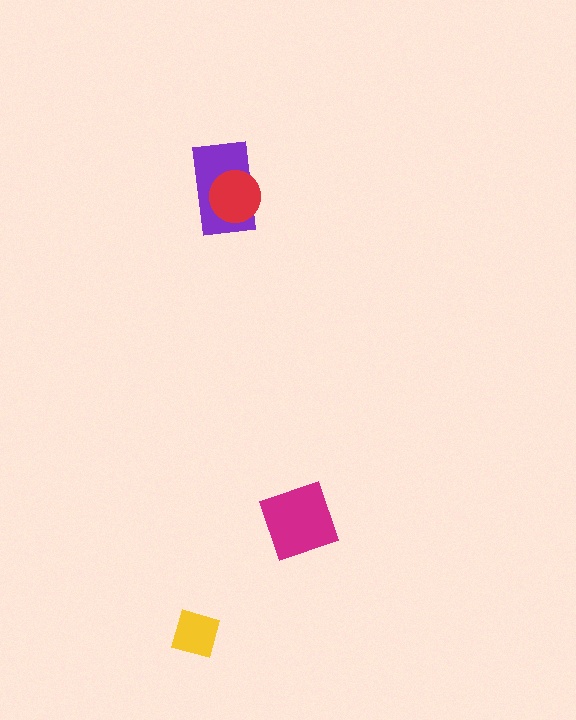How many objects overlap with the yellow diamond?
0 objects overlap with the yellow diamond.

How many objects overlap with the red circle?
1 object overlaps with the red circle.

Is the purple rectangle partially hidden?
Yes, it is partially covered by another shape.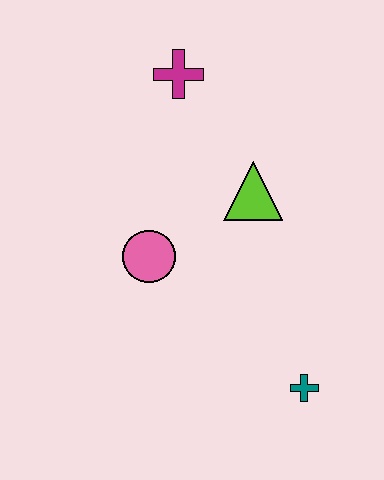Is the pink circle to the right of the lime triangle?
No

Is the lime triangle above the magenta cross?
No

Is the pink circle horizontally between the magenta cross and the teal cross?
No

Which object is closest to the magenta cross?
The lime triangle is closest to the magenta cross.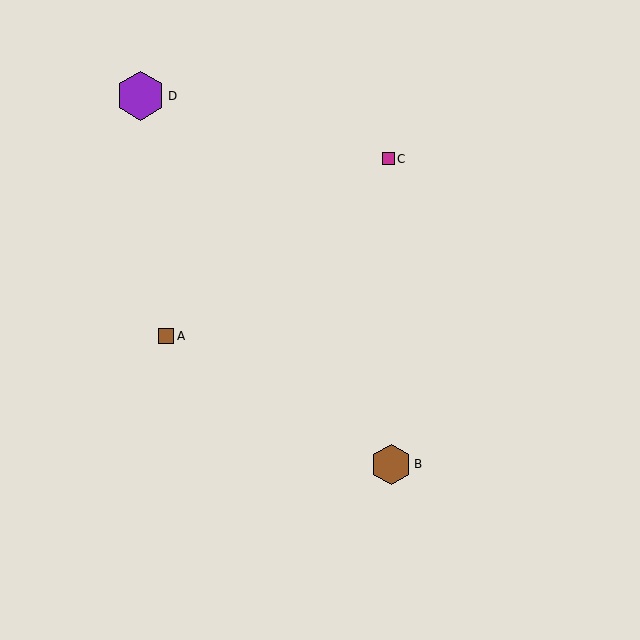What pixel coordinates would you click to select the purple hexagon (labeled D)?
Click at (141, 96) to select the purple hexagon D.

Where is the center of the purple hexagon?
The center of the purple hexagon is at (141, 96).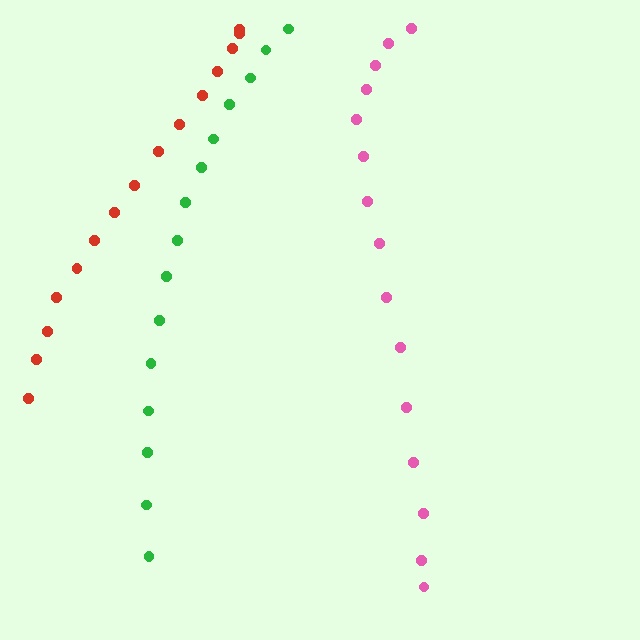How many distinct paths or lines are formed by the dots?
There are 3 distinct paths.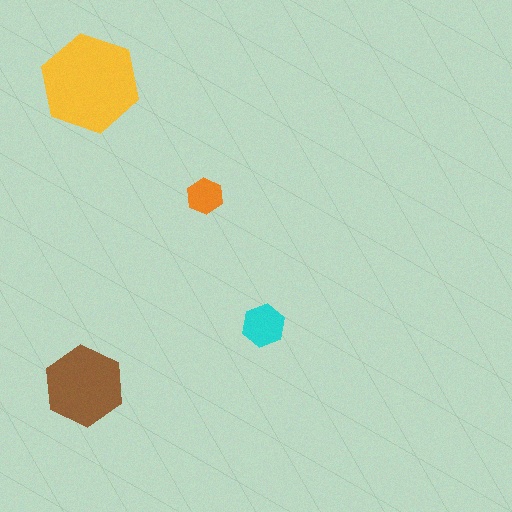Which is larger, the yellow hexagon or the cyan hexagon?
The yellow one.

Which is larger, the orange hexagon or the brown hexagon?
The brown one.